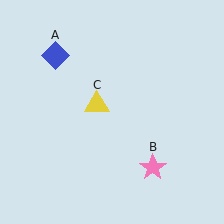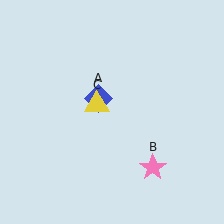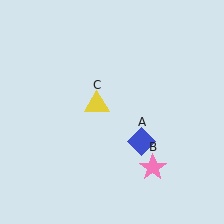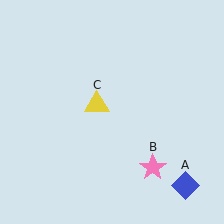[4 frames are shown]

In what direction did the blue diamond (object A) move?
The blue diamond (object A) moved down and to the right.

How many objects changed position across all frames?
1 object changed position: blue diamond (object A).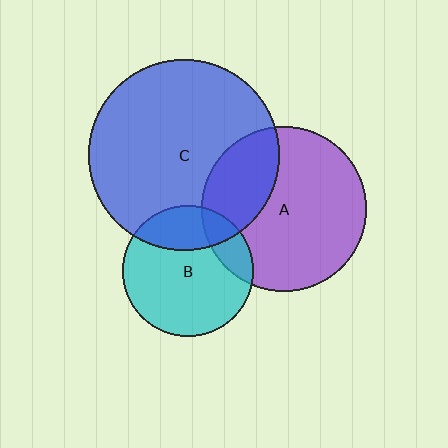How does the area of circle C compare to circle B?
Approximately 2.1 times.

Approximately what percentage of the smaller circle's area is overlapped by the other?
Approximately 25%.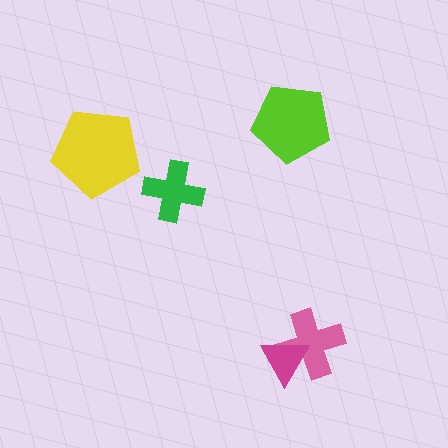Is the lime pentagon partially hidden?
No, no other shape covers it.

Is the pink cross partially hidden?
Yes, it is partially covered by another shape.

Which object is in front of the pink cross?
The magenta triangle is in front of the pink cross.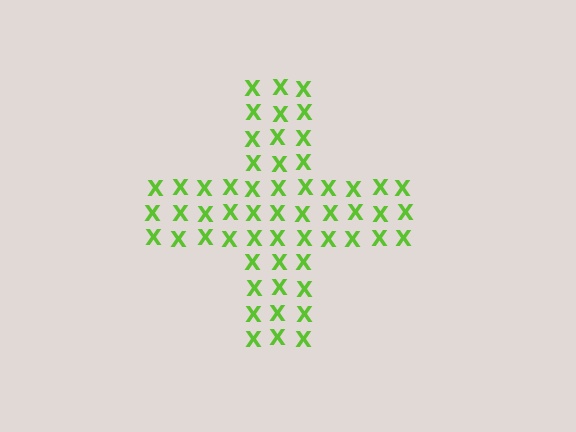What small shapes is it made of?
It is made of small letter X's.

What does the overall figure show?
The overall figure shows a cross.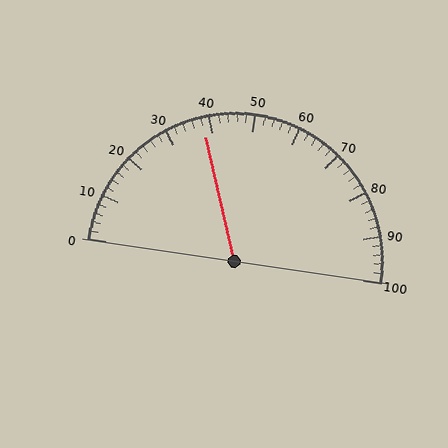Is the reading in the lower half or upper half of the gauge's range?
The reading is in the lower half of the range (0 to 100).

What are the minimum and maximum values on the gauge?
The gauge ranges from 0 to 100.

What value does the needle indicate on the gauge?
The needle indicates approximately 38.